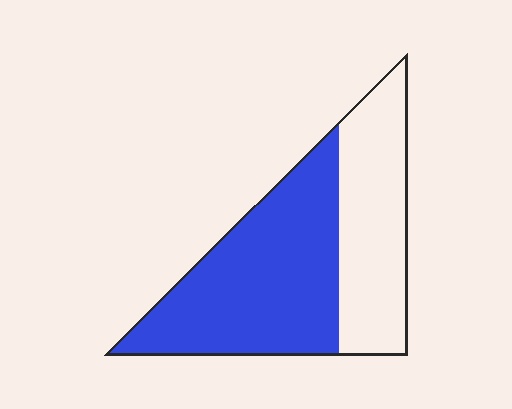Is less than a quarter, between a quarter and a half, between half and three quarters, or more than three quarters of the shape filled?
Between half and three quarters.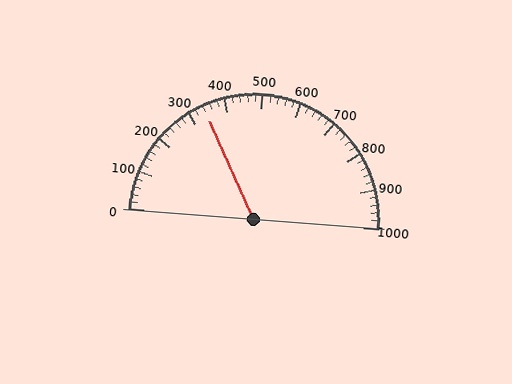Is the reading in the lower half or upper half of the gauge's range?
The reading is in the lower half of the range (0 to 1000).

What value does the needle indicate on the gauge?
The needle indicates approximately 340.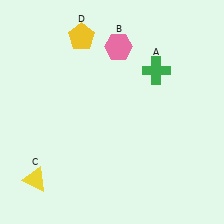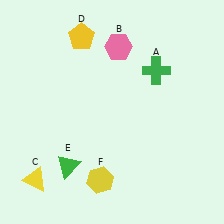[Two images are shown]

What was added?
A green triangle (E), a yellow hexagon (F) were added in Image 2.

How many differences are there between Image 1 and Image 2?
There are 2 differences between the two images.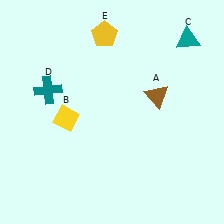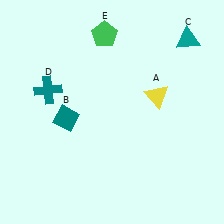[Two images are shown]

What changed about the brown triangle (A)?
In Image 1, A is brown. In Image 2, it changed to yellow.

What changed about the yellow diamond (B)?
In Image 1, B is yellow. In Image 2, it changed to teal.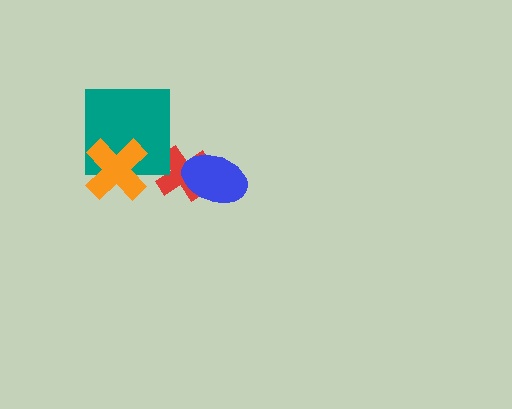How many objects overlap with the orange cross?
1 object overlaps with the orange cross.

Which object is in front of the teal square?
The orange cross is in front of the teal square.